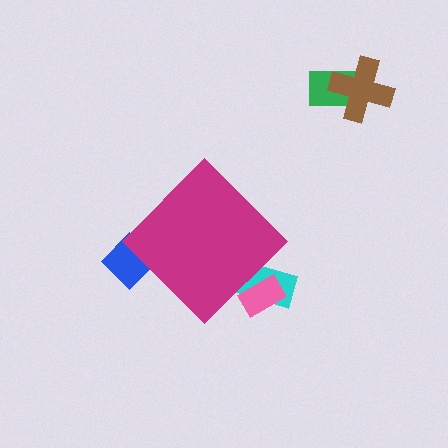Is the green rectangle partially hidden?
No, the green rectangle is fully visible.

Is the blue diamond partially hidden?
Yes, the blue diamond is partially hidden behind the magenta diamond.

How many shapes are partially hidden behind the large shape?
3 shapes are partially hidden.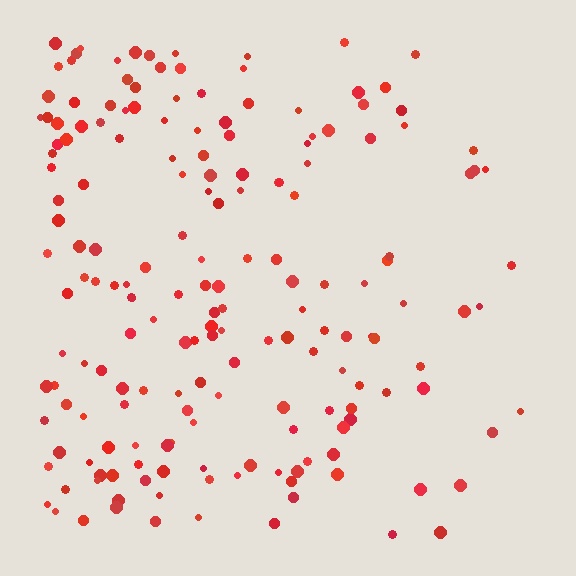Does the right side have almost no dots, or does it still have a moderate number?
Still a moderate number, just noticeably fewer than the left.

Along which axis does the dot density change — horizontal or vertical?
Horizontal.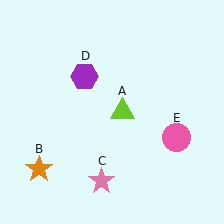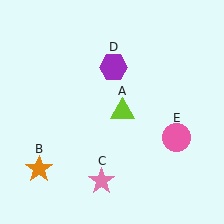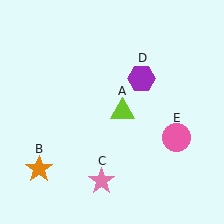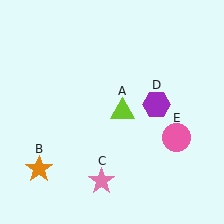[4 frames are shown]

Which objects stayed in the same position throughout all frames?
Lime triangle (object A) and orange star (object B) and pink star (object C) and pink circle (object E) remained stationary.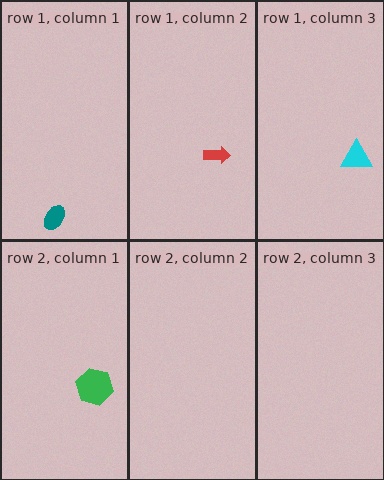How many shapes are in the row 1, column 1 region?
1.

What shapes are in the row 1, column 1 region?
The teal ellipse.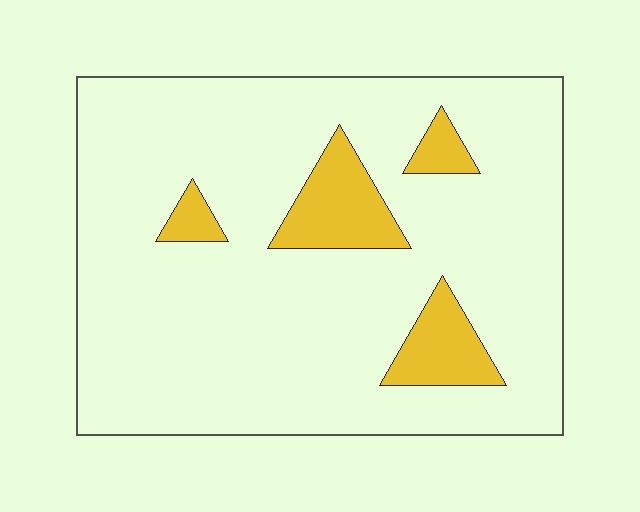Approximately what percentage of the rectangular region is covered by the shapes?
Approximately 10%.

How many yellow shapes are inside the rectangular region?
4.